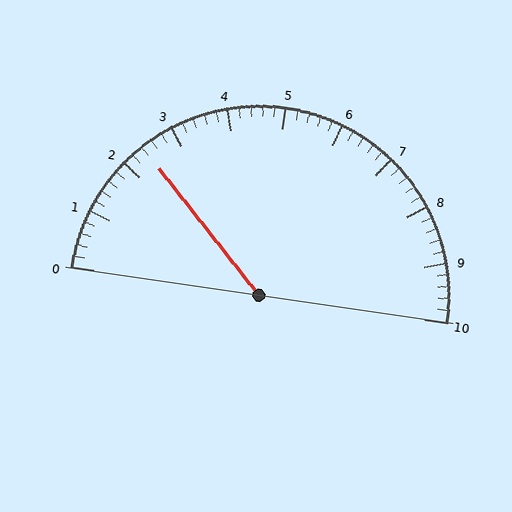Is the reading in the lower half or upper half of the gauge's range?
The reading is in the lower half of the range (0 to 10).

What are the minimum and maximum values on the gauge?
The gauge ranges from 0 to 10.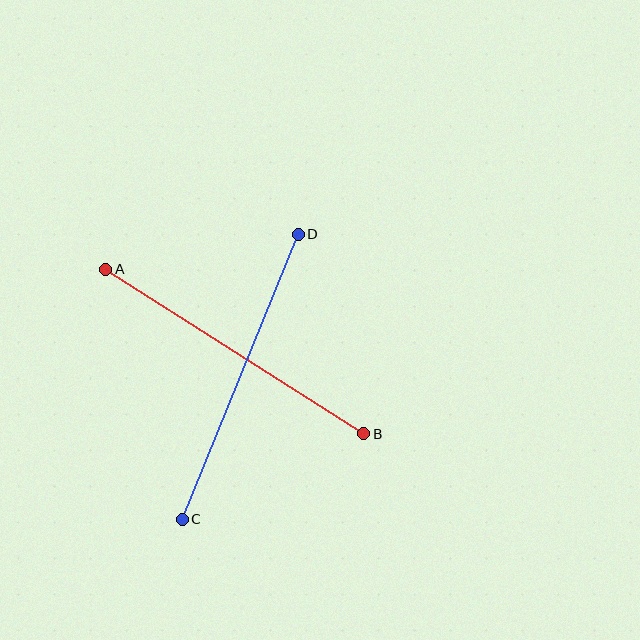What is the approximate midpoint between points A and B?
The midpoint is at approximately (235, 352) pixels.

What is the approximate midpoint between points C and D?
The midpoint is at approximately (240, 377) pixels.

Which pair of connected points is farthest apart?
Points C and D are farthest apart.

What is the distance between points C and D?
The distance is approximately 308 pixels.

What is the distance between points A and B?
The distance is approximately 306 pixels.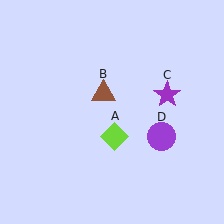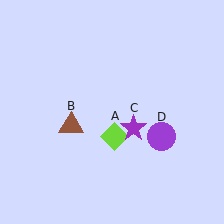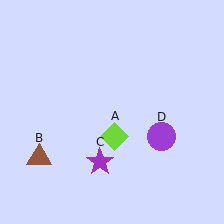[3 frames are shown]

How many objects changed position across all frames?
2 objects changed position: brown triangle (object B), purple star (object C).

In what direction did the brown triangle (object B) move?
The brown triangle (object B) moved down and to the left.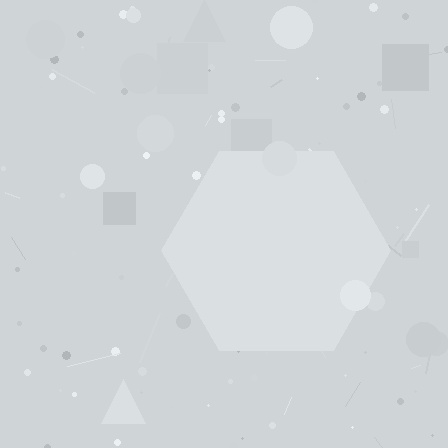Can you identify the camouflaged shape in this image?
The camouflaged shape is a hexagon.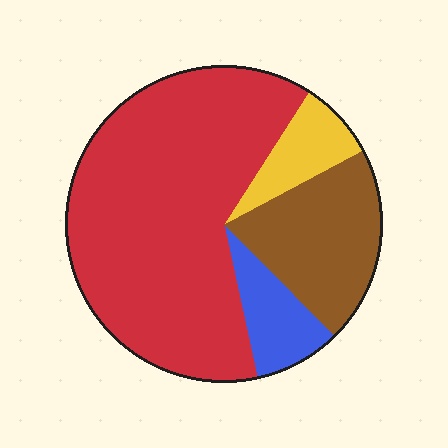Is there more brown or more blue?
Brown.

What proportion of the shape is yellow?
Yellow takes up about one tenth (1/10) of the shape.